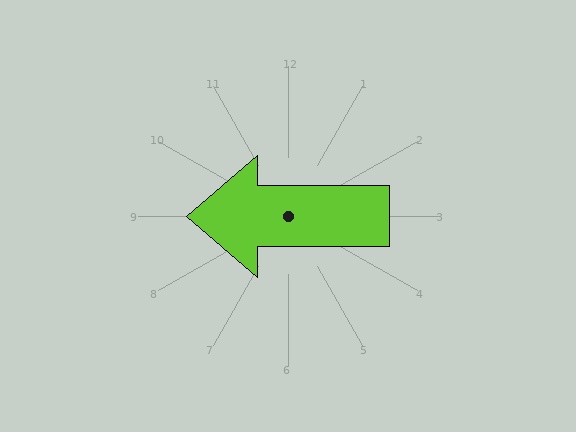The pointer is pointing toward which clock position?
Roughly 9 o'clock.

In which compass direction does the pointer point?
West.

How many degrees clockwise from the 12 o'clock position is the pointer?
Approximately 270 degrees.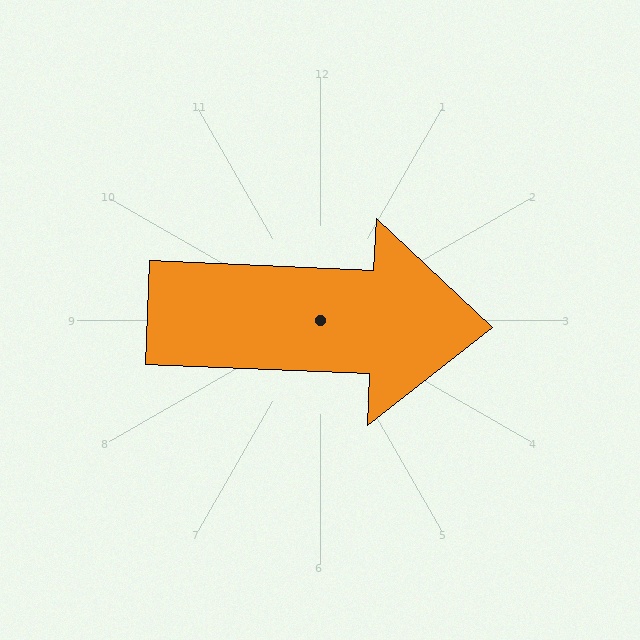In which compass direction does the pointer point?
East.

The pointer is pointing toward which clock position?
Roughly 3 o'clock.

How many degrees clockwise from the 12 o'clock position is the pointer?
Approximately 92 degrees.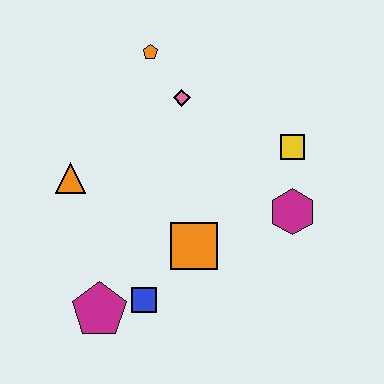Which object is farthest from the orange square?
The orange pentagon is farthest from the orange square.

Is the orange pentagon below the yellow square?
No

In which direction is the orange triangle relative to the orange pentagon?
The orange triangle is below the orange pentagon.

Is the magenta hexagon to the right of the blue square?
Yes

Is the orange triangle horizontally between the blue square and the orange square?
No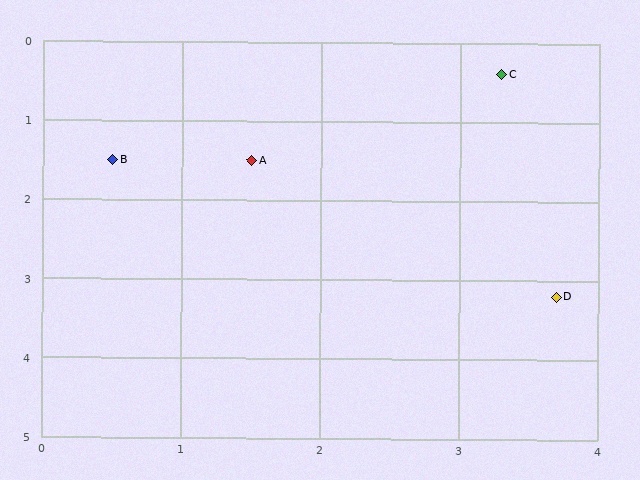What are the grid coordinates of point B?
Point B is at approximately (0.5, 1.5).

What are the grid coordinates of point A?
Point A is at approximately (1.5, 1.5).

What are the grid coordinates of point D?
Point D is at approximately (3.7, 3.2).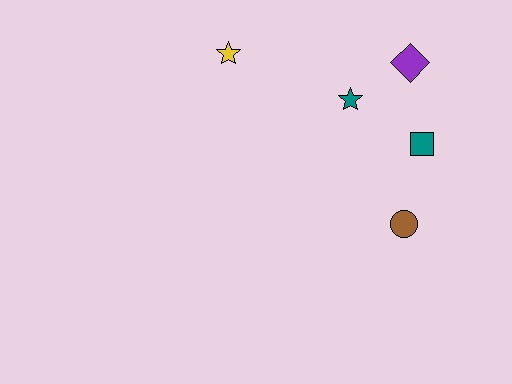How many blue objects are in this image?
There are no blue objects.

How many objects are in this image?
There are 5 objects.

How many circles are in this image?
There is 1 circle.